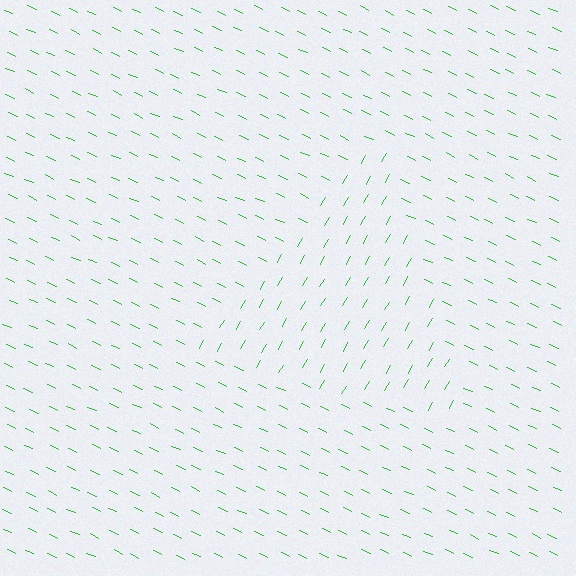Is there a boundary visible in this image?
Yes, there is a texture boundary formed by a change in line orientation.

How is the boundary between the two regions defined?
The boundary is defined purely by a change in line orientation (approximately 86 degrees difference). All lines are the same color and thickness.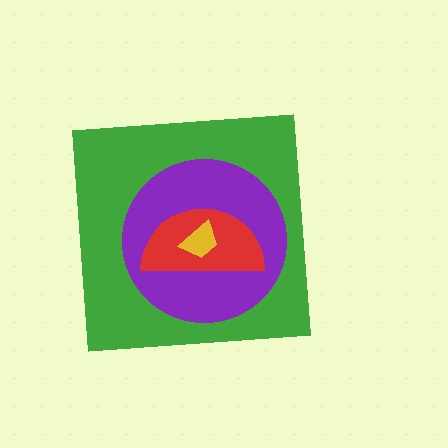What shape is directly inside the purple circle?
The red semicircle.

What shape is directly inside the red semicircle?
The yellow trapezoid.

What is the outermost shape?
The green square.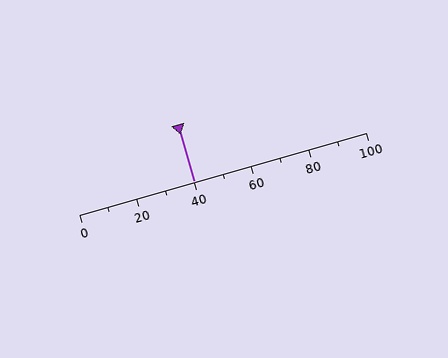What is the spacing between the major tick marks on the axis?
The major ticks are spaced 20 apart.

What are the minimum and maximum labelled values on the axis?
The axis runs from 0 to 100.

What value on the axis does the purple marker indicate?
The marker indicates approximately 40.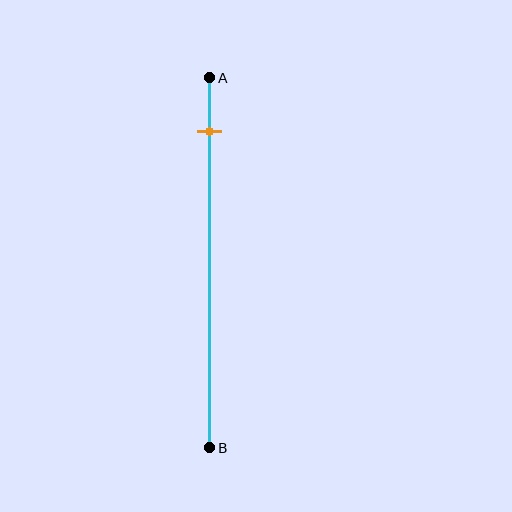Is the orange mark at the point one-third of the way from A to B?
No, the mark is at about 15% from A, not at the 33% one-third point.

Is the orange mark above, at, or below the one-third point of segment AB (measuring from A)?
The orange mark is above the one-third point of segment AB.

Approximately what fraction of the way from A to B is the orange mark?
The orange mark is approximately 15% of the way from A to B.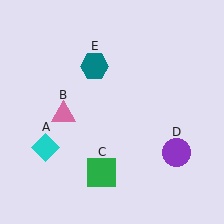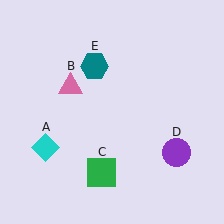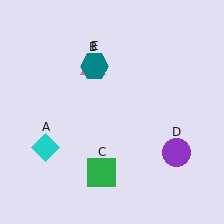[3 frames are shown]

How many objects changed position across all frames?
1 object changed position: pink triangle (object B).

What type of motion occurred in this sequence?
The pink triangle (object B) rotated clockwise around the center of the scene.